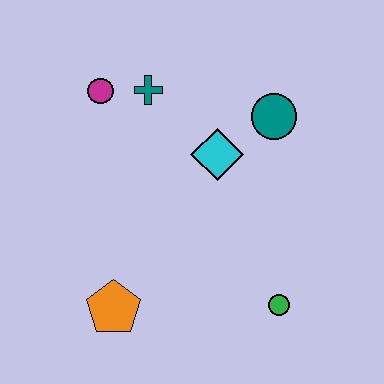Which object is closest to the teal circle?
The cyan diamond is closest to the teal circle.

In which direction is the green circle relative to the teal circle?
The green circle is below the teal circle.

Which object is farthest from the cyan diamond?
The orange pentagon is farthest from the cyan diamond.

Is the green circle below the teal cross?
Yes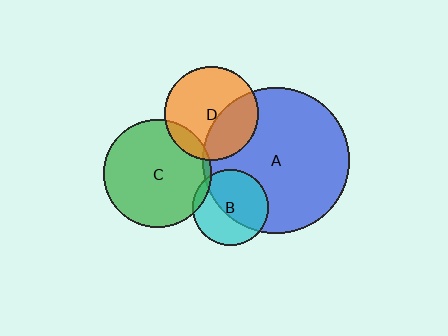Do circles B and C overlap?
Yes.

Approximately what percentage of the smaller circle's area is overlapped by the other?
Approximately 10%.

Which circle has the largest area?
Circle A (blue).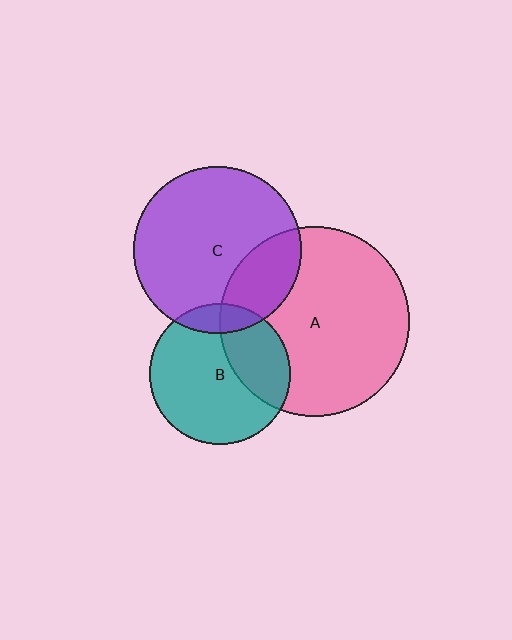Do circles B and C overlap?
Yes.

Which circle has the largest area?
Circle A (pink).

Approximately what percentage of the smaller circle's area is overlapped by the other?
Approximately 10%.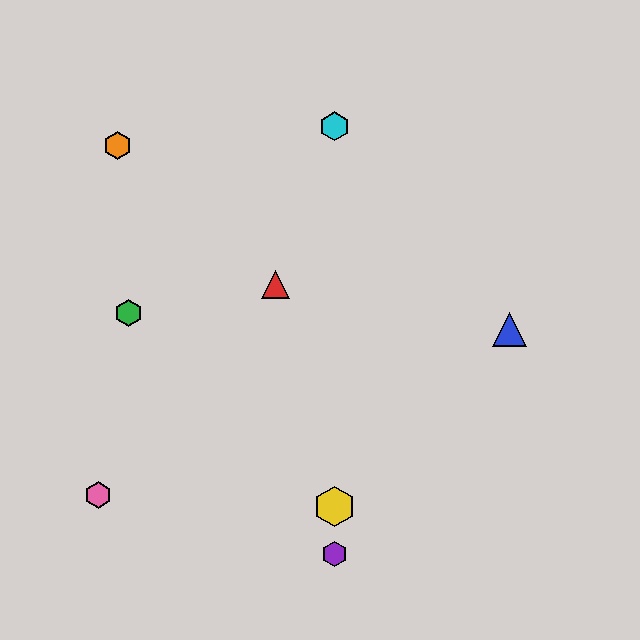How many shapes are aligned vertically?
3 shapes (the yellow hexagon, the purple hexagon, the cyan hexagon) are aligned vertically.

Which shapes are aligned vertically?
The yellow hexagon, the purple hexagon, the cyan hexagon are aligned vertically.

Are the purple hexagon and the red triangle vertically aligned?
No, the purple hexagon is at x≈335 and the red triangle is at x≈276.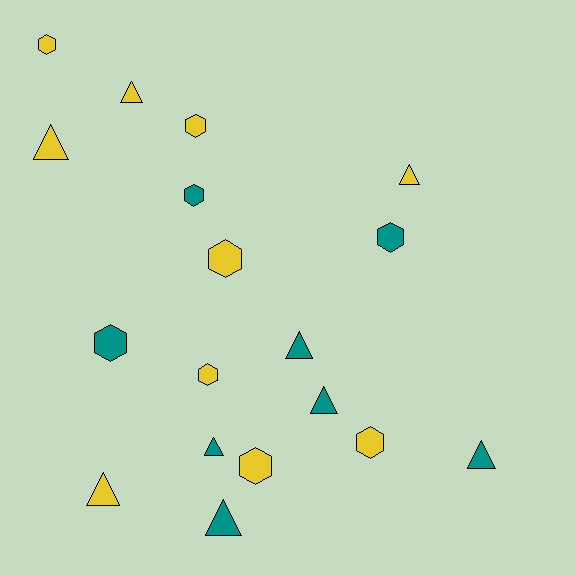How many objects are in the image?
There are 18 objects.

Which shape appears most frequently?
Triangle, with 9 objects.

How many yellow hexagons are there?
There are 6 yellow hexagons.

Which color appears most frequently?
Yellow, with 10 objects.